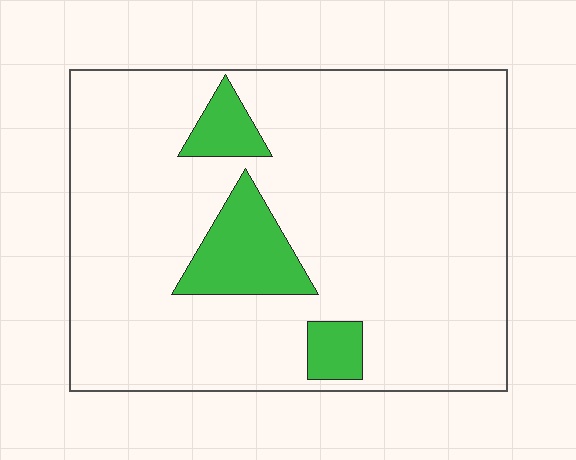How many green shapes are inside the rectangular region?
3.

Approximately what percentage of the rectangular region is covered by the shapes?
Approximately 10%.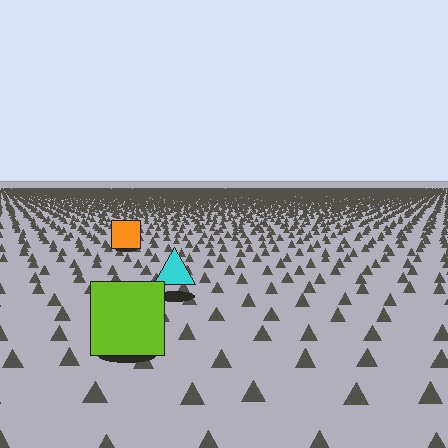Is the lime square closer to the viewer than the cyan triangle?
Yes. The lime square is closer — you can tell from the texture gradient: the ground texture is coarser near it.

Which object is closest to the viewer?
The lime square is closest. The texture marks near it are larger and more spread out.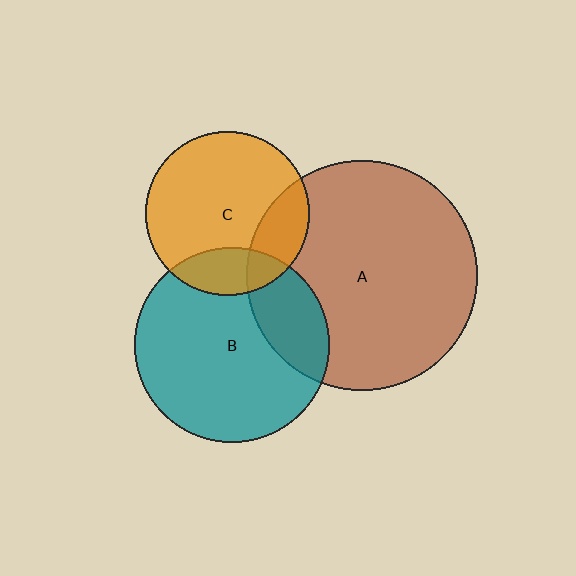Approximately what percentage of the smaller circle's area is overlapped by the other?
Approximately 20%.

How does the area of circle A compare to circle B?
Approximately 1.4 times.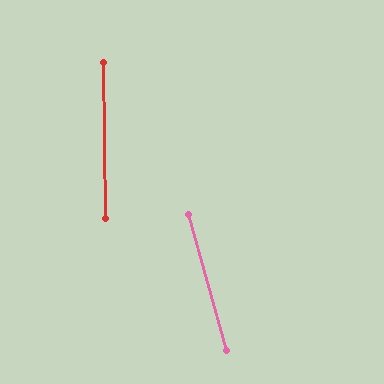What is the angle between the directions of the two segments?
Approximately 15 degrees.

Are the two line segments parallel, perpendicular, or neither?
Neither parallel nor perpendicular — they differ by about 15°.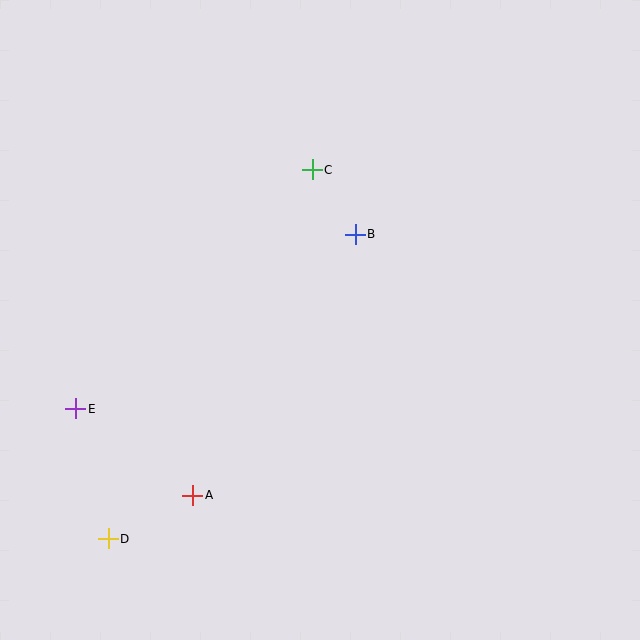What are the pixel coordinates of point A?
Point A is at (193, 495).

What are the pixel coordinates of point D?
Point D is at (108, 539).